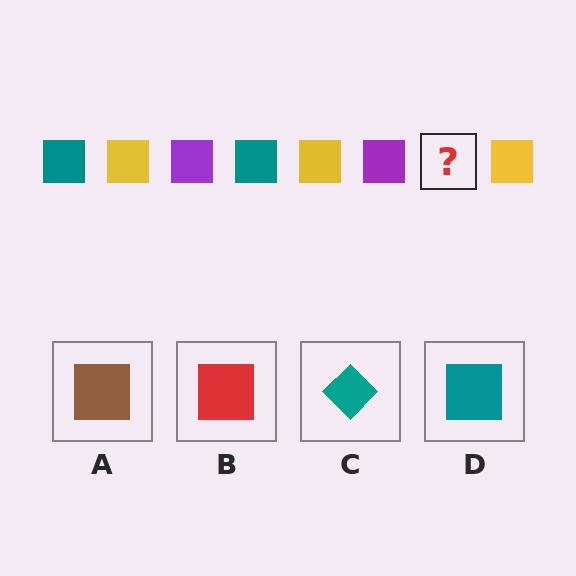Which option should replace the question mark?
Option D.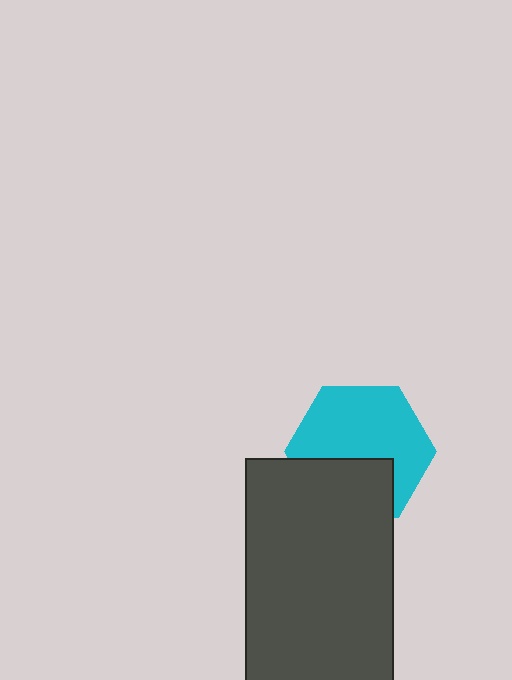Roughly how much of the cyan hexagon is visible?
About half of it is visible (roughly 65%).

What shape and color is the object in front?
The object in front is a dark gray rectangle.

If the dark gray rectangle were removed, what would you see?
You would see the complete cyan hexagon.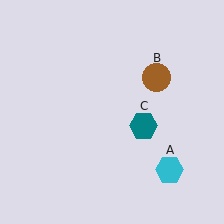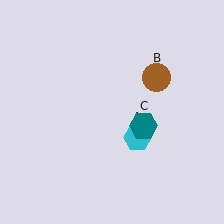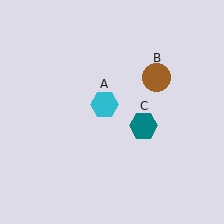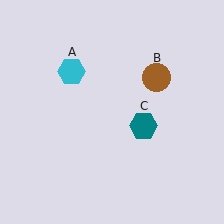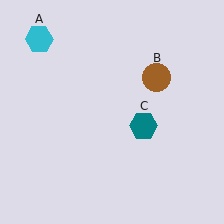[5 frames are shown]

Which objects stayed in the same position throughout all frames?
Brown circle (object B) and teal hexagon (object C) remained stationary.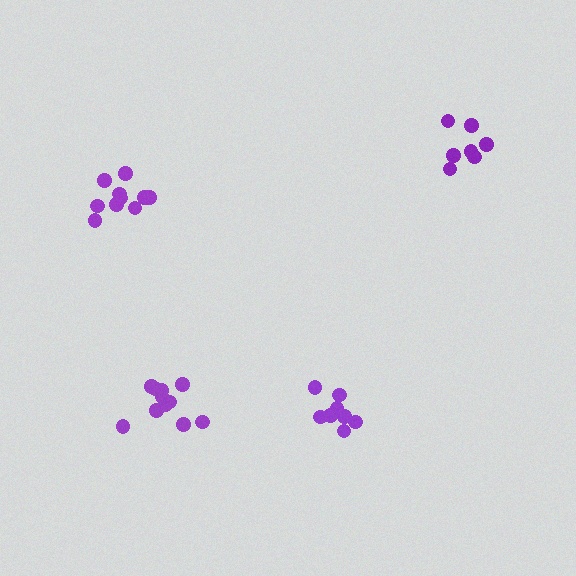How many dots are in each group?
Group 1: 11 dots, Group 2: 10 dots, Group 3: 8 dots, Group 4: 7 dots (36 total).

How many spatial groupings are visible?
There are 4 spatial groupings.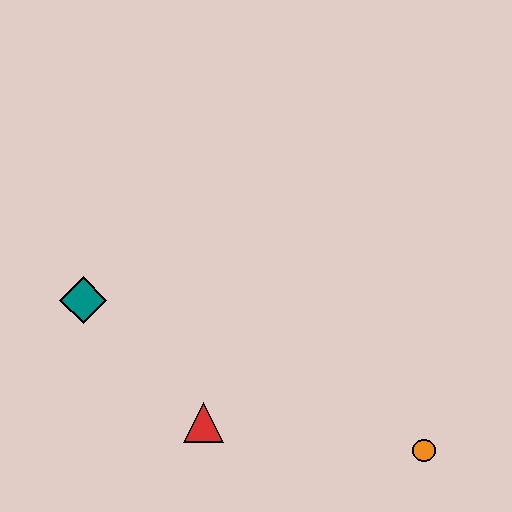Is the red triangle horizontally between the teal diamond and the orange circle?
Yes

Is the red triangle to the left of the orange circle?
Yes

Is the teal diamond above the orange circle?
Yes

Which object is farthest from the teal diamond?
The orange circle is farthest from the teal diamond.